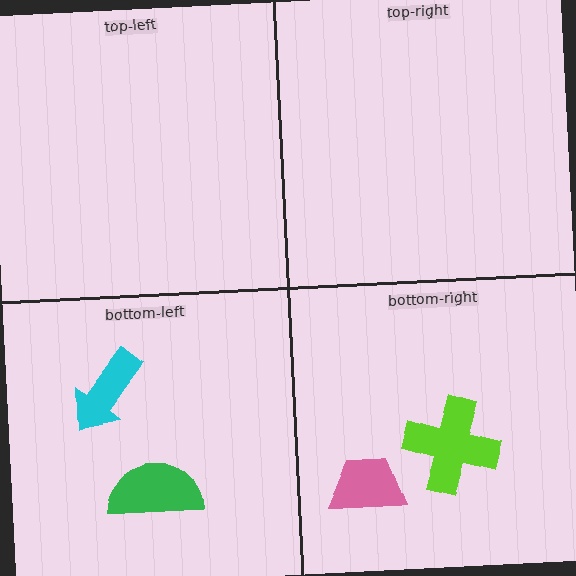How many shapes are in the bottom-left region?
2.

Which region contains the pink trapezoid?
The bottom-right region.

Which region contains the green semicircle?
The bottom-left region.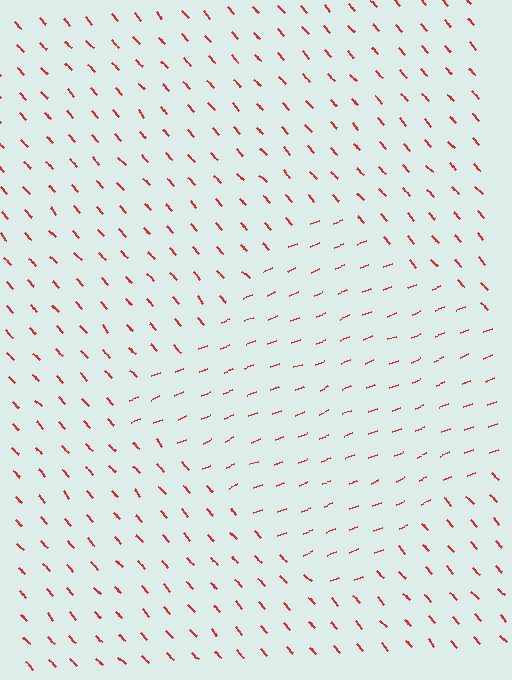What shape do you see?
I see a diamond.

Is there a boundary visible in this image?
Yes, there is a texture boundary formed by a change in line orientation.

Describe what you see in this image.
The image is filled with small red line segments. A diamond region in the image has lines oriented differently from the surrounding lines, creating a visible texture boundary.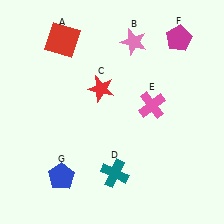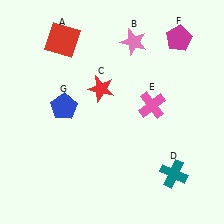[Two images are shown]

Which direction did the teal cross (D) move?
The teal cross (D) moved right.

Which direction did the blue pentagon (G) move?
The blue pentagon (G) moved up.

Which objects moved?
The objects that moved are: the teal cross (D), the blue pentagon (G).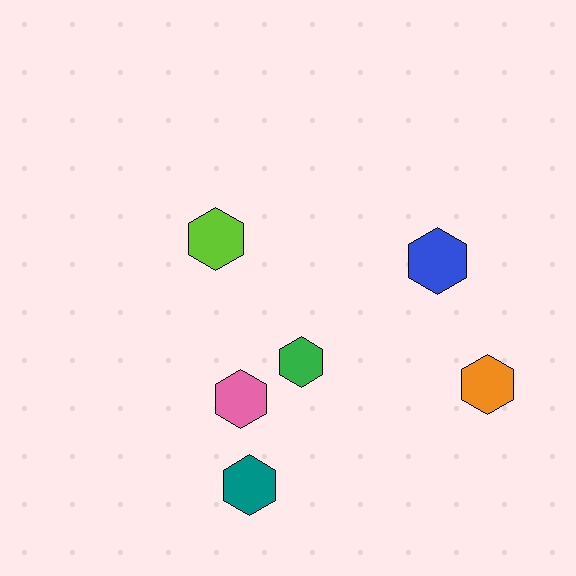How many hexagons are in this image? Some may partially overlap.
There are 6 hexagons.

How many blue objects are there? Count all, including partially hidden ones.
There is 1 blue object.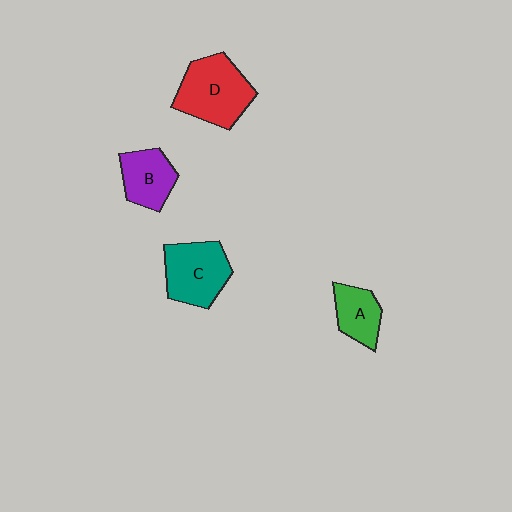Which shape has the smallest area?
Shape A (green).